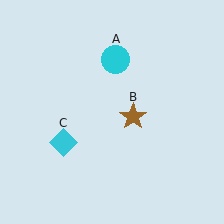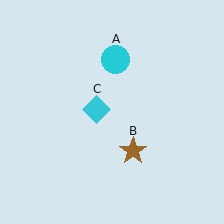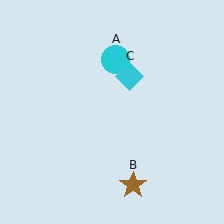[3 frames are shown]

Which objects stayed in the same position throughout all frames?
Cyan circle (object A) remained stationary.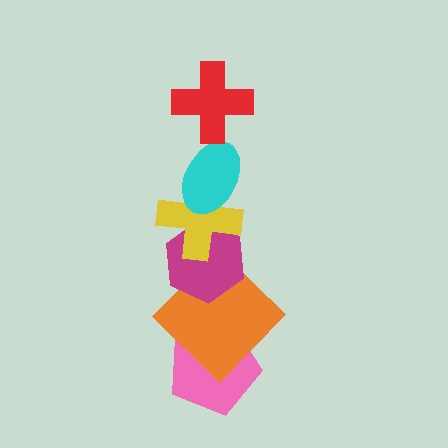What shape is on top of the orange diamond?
The magenta hexagon is on top of the orange diamond.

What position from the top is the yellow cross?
The yellow cross is 3rd from the top.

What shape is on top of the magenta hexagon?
The yellow cross is on top of the magenta hexagon.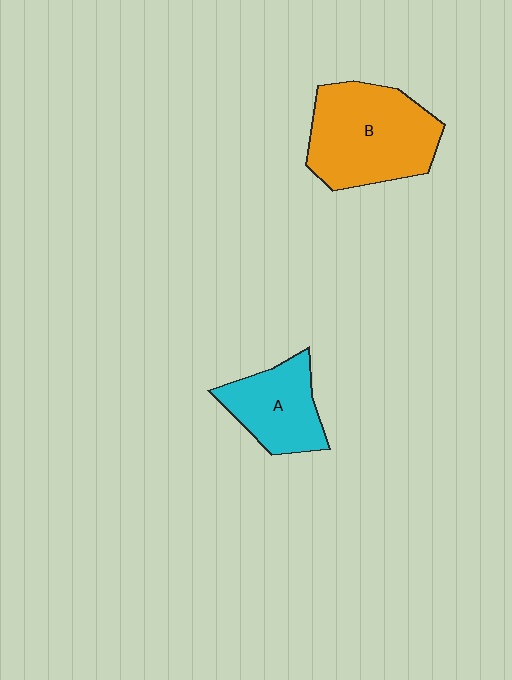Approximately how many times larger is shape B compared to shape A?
Approximately 1.6 times.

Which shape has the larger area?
Shape B (orange).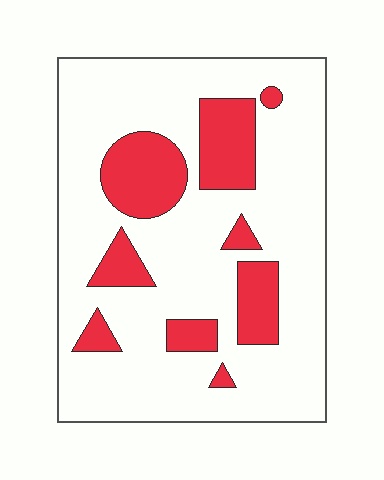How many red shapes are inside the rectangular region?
9.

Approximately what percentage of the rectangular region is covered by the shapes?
Approximately 20%.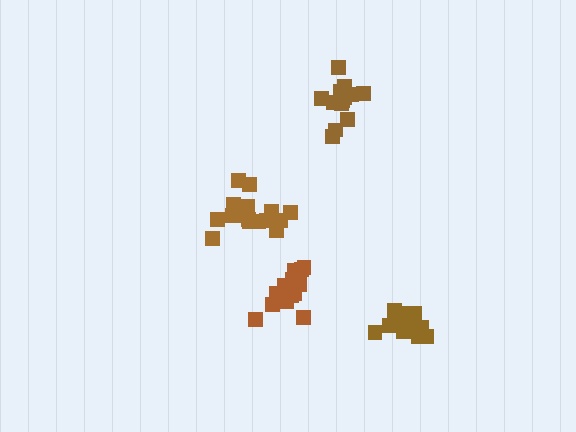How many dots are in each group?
Group 1: 16 dots, Group 2: 13 dots, Group 3: 12 dots, Group 4: 15 dots (56 total).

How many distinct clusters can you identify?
There are 4 distinct clusters.